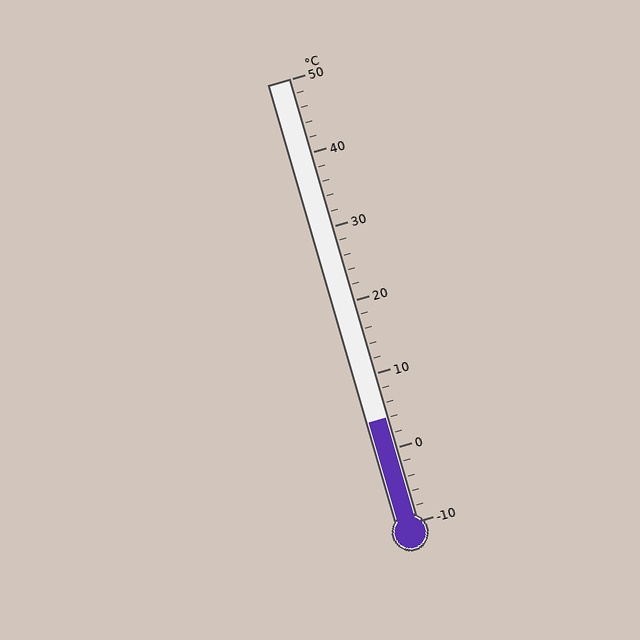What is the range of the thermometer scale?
The thermometer scale ranges from -10°C to 50°C.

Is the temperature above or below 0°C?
The temperature is above 0°C.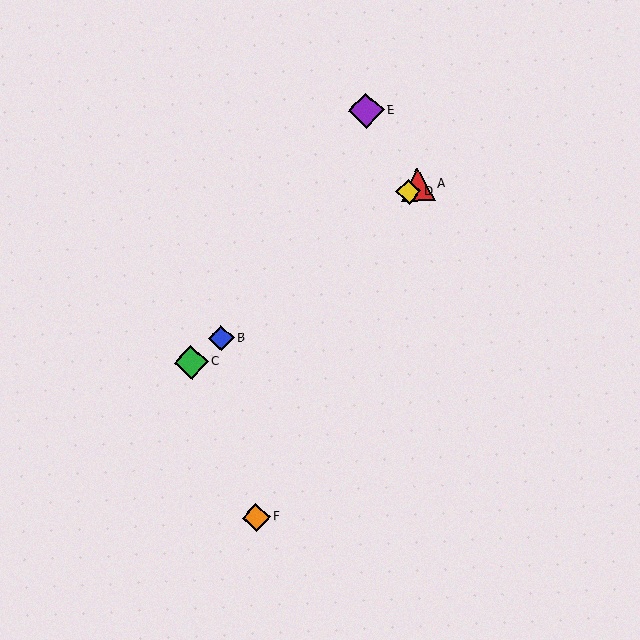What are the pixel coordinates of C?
Object C is at (191, 362).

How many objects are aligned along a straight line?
4 objects (A, B, C, D) are aligned along a straight line.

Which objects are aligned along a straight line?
Objects A, B, C, D are aligned along a straight line.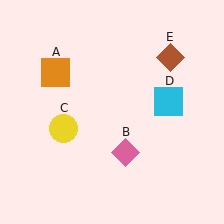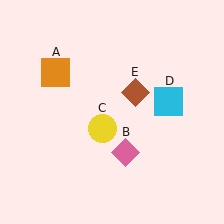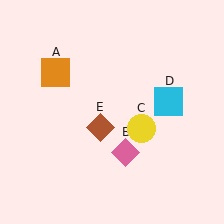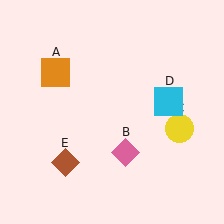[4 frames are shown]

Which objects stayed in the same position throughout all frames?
Orange square (object A) and pink diamond (object B) and cyan square (object D) remained stationary.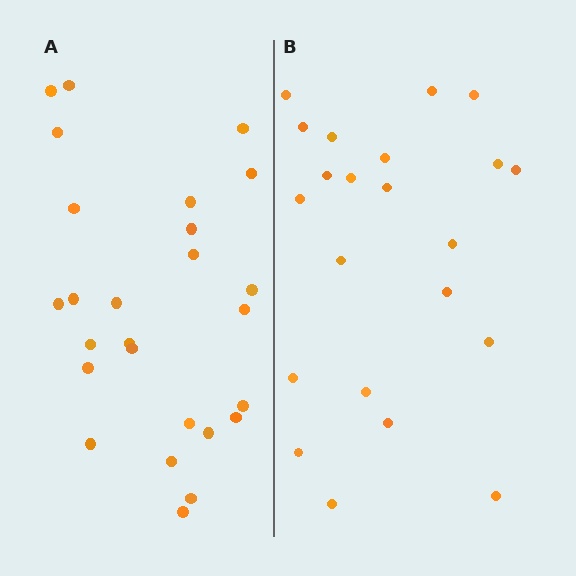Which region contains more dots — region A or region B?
Region A (the left region) has more dots.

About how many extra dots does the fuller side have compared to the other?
Region A has about 4 more dots than region B.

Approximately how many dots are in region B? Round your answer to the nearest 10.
About 20 dots. (The exact count is 22, which rounds to 20.)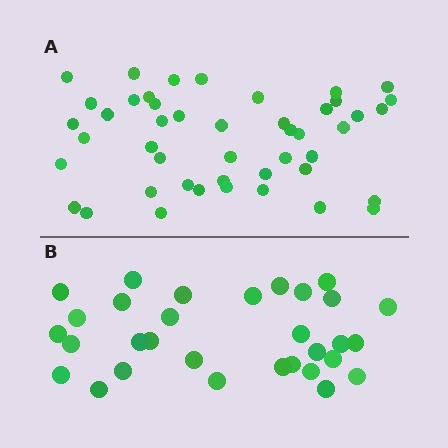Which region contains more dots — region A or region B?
Region A (the top region) has more dots.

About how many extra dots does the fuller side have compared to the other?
Region A has approximately 15 more dots than region B.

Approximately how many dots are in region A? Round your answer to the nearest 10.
About 50 dots. (The exact count is 46, which rounds to 50.)